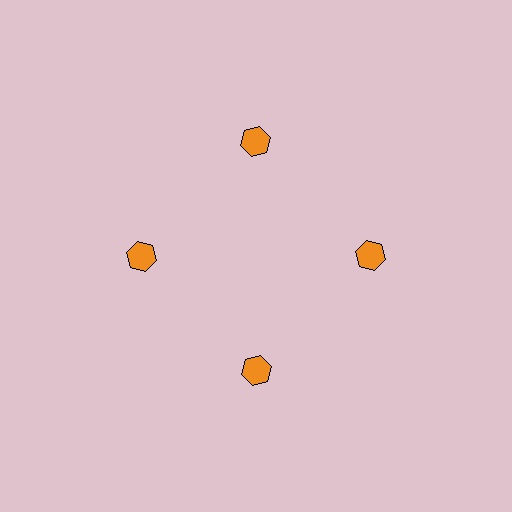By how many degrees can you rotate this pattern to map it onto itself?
The pattern maps onto itself every 90 degrees of rotation.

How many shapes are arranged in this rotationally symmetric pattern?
There are 4 shapes, arranged in 4 groups of 1.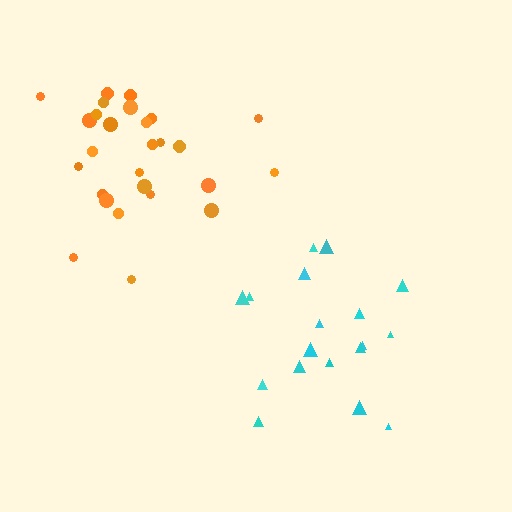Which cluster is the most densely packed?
Orange.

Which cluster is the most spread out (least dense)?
Cyan.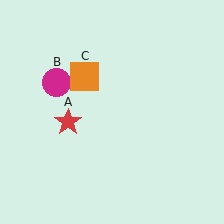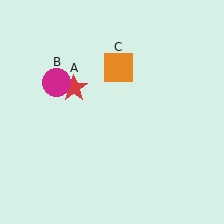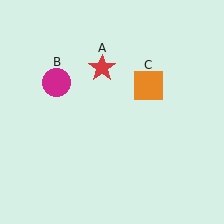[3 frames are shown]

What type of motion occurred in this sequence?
The red star (object A), orange square (object C) rotated clockwise around the center of the scene.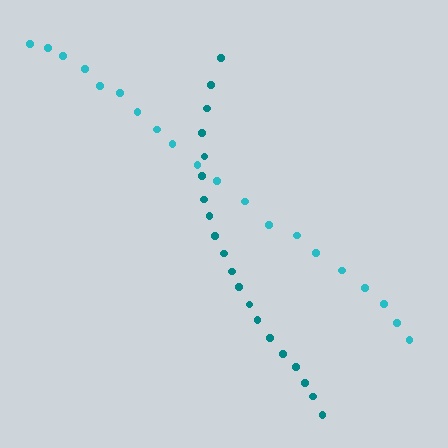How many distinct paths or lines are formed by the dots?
There are 2 distinct paths.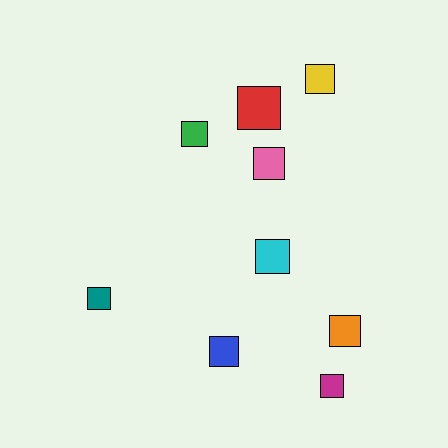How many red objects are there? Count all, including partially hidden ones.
There is 1 red object.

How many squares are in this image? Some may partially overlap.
There are 9 squares.